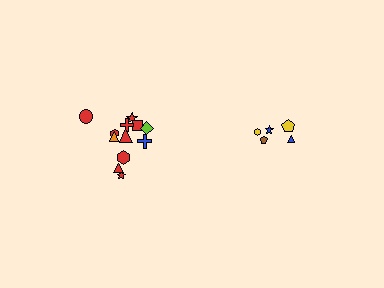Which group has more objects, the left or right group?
The left group.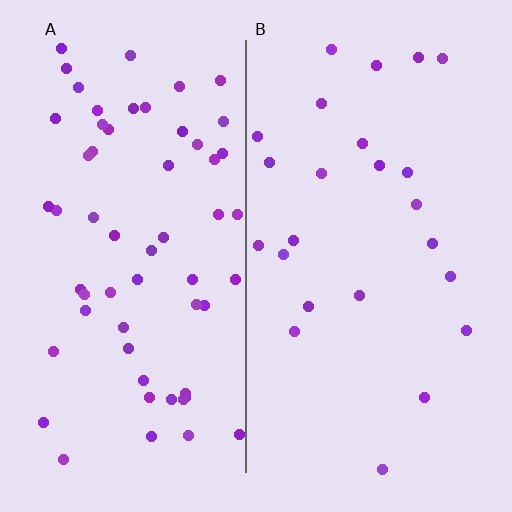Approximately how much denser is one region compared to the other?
Approximately 2.5× — region A over region B.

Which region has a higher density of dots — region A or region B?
A (the left).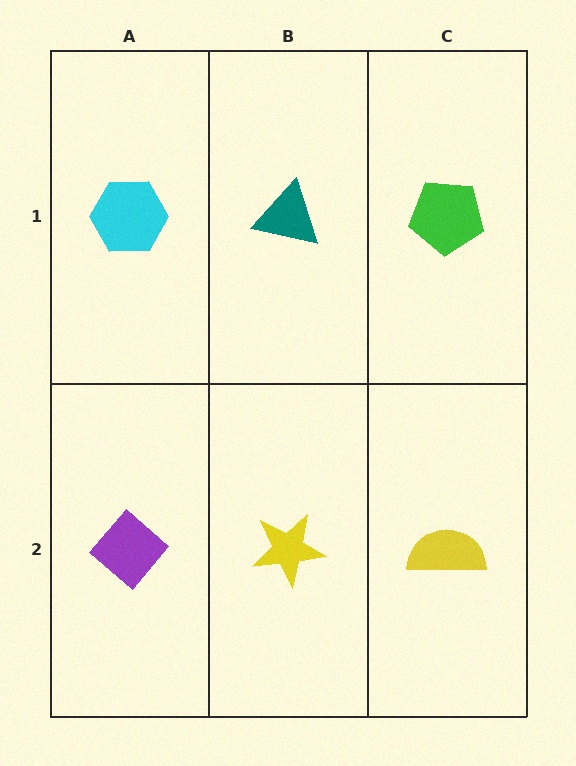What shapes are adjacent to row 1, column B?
A yellow star (row 2, column B), a cyan hexagon (row 1, column A), a green pentagon (row 1, column C).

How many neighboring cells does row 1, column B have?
3.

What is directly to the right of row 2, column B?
A yellow semicircle.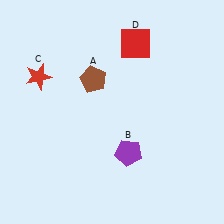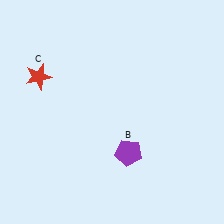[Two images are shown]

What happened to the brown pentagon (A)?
The brown pentagon (A) was removed in Image 2. It was in the top-left area of Image 1.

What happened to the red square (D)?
The red square (D) was removed in Image 2. It was in the top-right area of Image 1.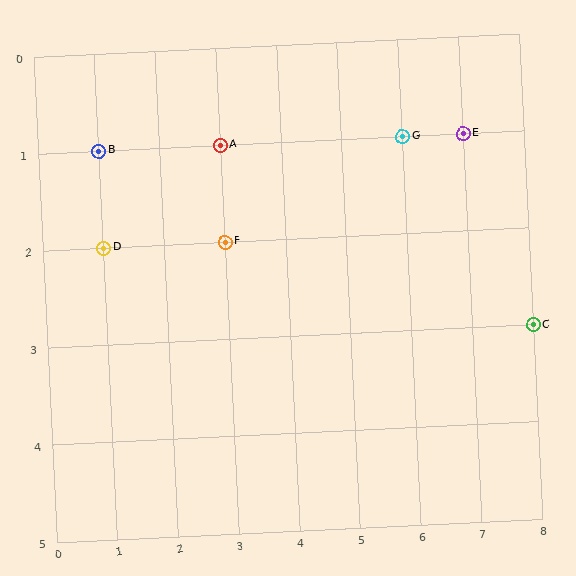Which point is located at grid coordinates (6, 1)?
Point G is at (6, 1).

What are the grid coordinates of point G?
Point G is at grid coordinates (6, 1).